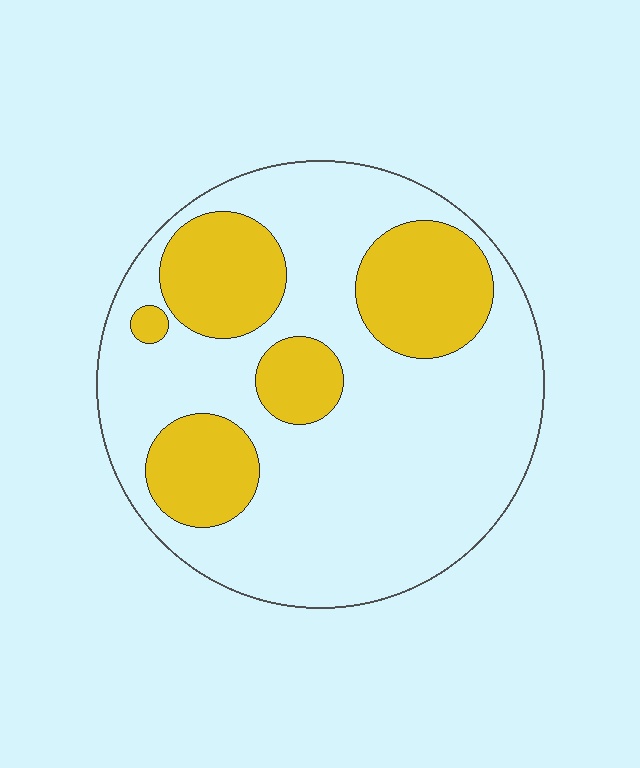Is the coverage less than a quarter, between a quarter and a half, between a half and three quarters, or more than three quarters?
Between a quarter and a half.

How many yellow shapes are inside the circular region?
5.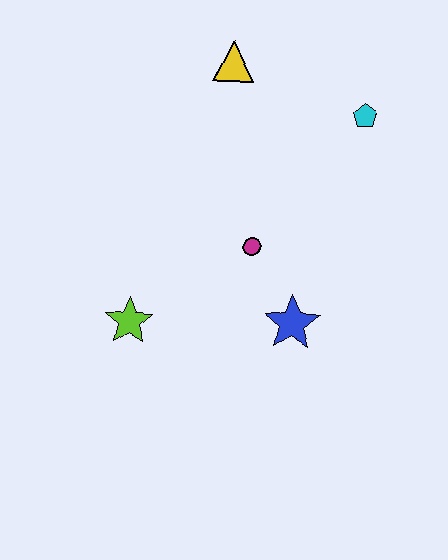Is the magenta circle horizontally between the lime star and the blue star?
Yes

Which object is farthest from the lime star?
The cyan pentagon is farthest from the lime star.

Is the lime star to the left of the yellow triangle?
Yes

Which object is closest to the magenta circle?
The blue star is closest to the magenta circle.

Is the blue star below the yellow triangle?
Yes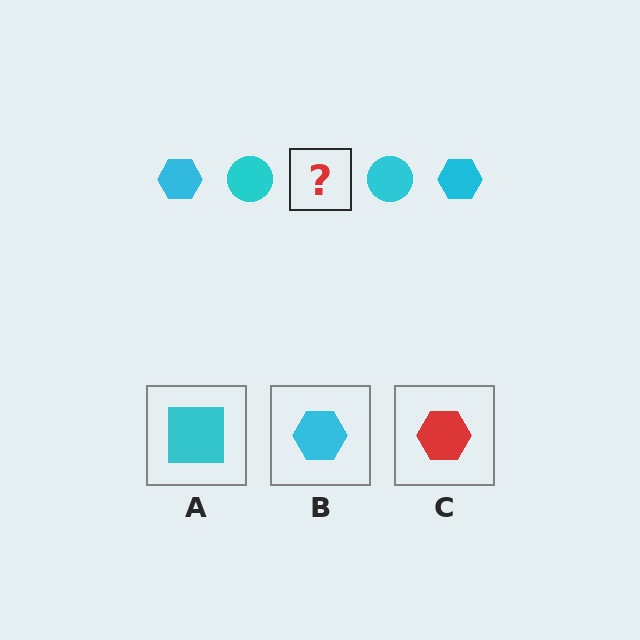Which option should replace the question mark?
Option B.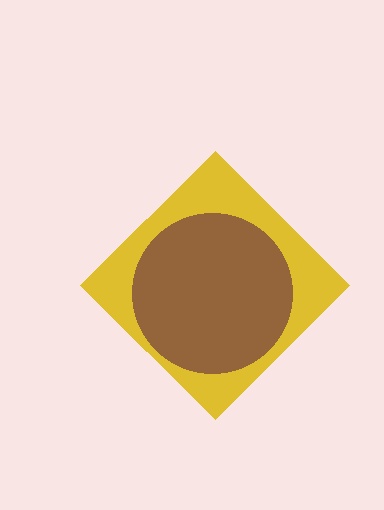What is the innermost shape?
The brown circle.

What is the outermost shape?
The yellow diamond.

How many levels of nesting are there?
2.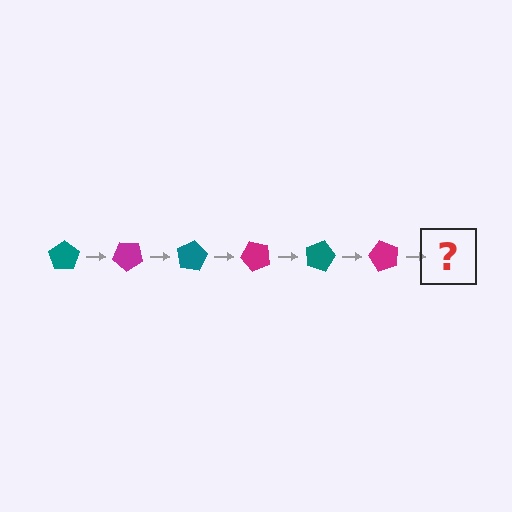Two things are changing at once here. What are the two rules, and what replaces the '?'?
The two rules are that it rotates 40 degrees each step and the color cycles through teal and magenta. The '?' should be a teal pentagon, rotated 240 degrees from the start.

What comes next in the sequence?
The next element should be a teal pentagon, rotated 240 degrees from the start.